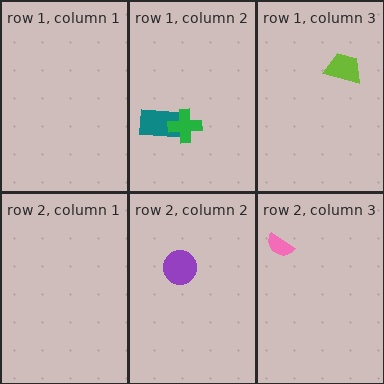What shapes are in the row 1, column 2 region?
The teal rectangle, the green cross.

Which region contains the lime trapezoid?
The row 1, column 3 region.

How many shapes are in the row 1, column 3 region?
1.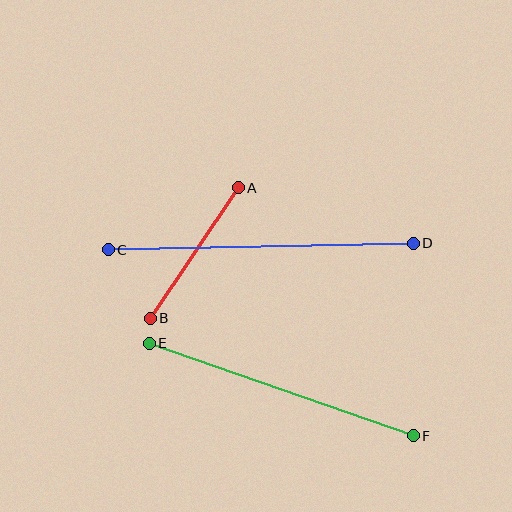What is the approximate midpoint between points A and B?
The midpoint is at approximately (194, 253) pixels.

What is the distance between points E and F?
The distance is approximately 280 pixels.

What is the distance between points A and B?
The distance is approximately 157 pixels.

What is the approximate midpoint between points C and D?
The midpoint is at approximately (261, 246) pixels.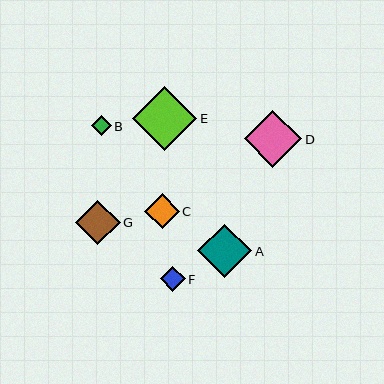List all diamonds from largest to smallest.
From largest to smallest: E, D, A, G, C, F, B.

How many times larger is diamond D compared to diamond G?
Diamond D is approximately 1.3 times the size of diamond G.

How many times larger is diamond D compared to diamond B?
Diamond D is approximately 2.9 times the size of diamond B.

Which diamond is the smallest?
Diamond B is the smallest with a size of approximately 20 pixels.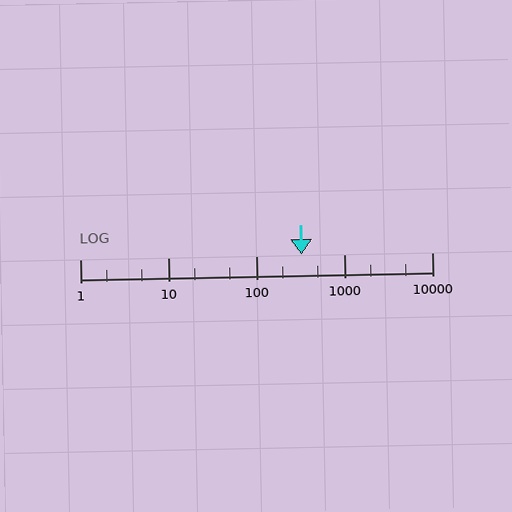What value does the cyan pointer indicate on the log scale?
The pointer indicates approximately 330.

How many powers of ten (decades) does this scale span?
The scale spans 4 decades, from 1 to 10000.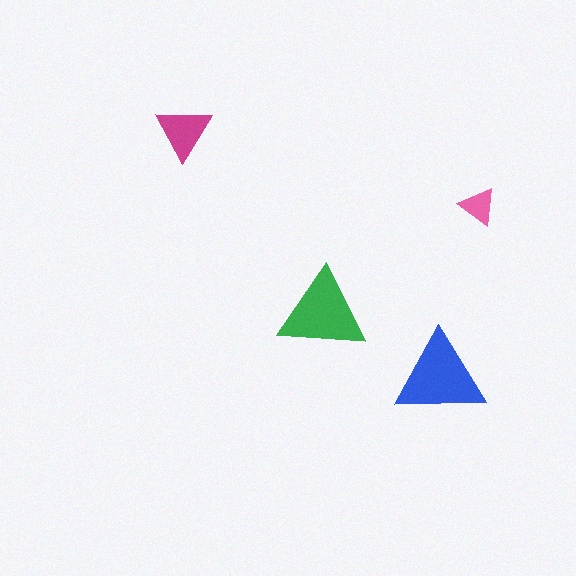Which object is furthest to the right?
The pink triangle is rightmost.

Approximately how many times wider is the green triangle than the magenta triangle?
About 1.5 times wider.